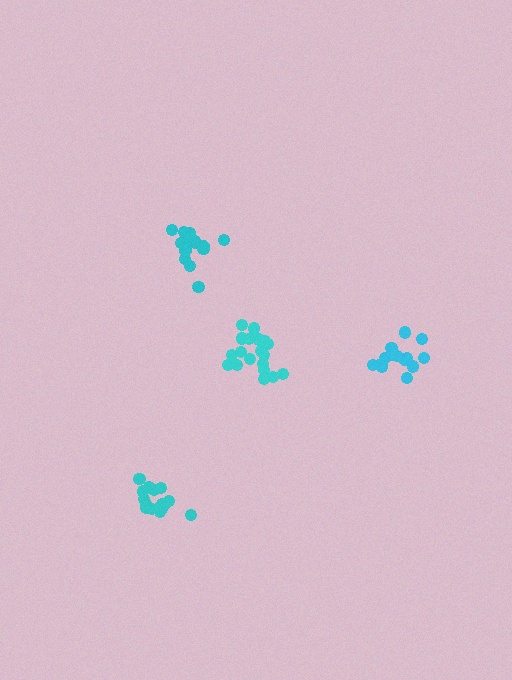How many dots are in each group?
Group 1: 19 dots, Group 2: 16 dots, Group 3: 14 dots, Group 4: 16 dots (65 total).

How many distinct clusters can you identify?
There are 4 distinct clusters.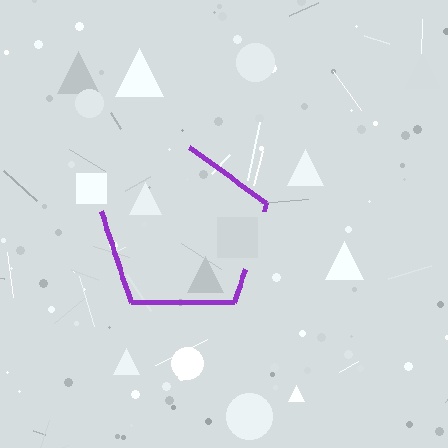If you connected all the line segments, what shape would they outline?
They would outline a pentagon.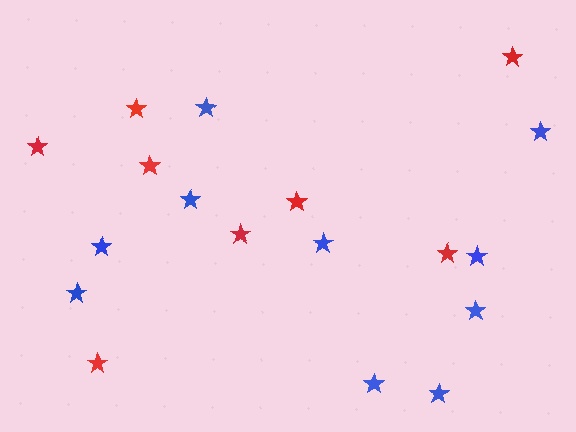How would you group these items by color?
There are 2 groups: one group of red stars (8) and one group of blue stars (10).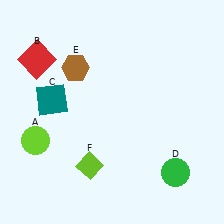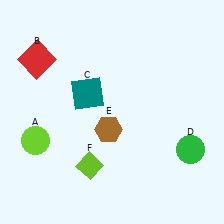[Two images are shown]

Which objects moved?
The objects that moved are: the teal square (C), the green circle (D), the brown hexagon (E).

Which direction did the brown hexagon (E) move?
The brown hexagon (E) moved down.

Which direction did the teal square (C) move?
The teal square (C) moved right.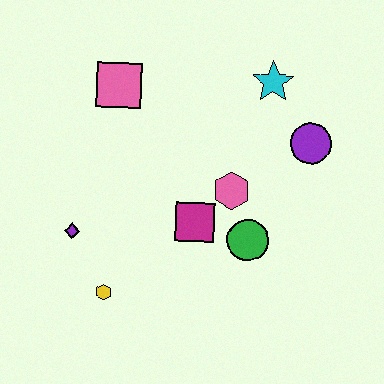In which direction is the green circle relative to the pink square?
The green circle is below the pink square.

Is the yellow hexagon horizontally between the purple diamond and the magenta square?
Yes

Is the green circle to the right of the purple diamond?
Yes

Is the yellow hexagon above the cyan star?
No